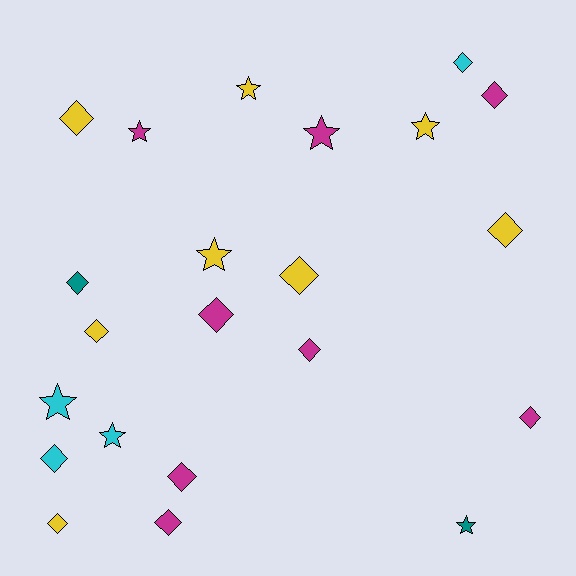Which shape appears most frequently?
Diamond, with 14 objects.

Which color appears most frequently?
Magenta, with 8 objects.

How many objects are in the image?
There are 22 objects.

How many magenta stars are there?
There are 2 magenta stars.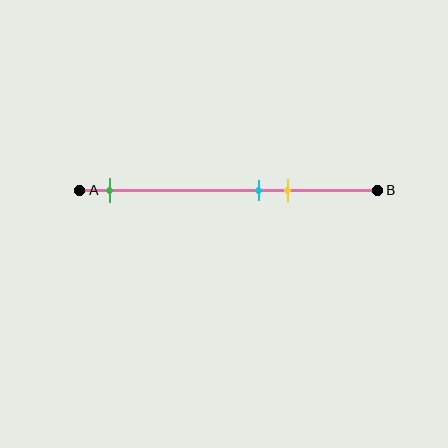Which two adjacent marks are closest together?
The cyan and yellow marks are the closest adjacent pair.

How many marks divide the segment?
There are 3 marks dividing the segment.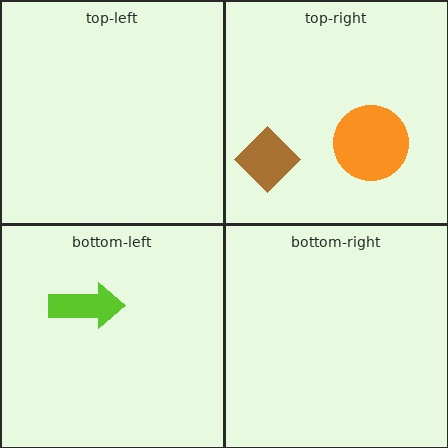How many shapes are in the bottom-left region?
1.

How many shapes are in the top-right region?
2.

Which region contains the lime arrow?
The bottom-left region.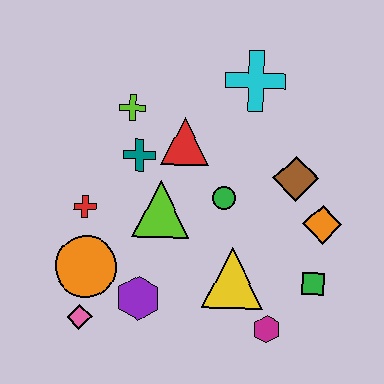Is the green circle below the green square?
No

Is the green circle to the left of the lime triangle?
No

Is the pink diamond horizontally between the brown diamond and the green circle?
No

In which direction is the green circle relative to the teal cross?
The green circle is to the right of the teal cross.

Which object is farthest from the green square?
The lime cross is farthest from the green square.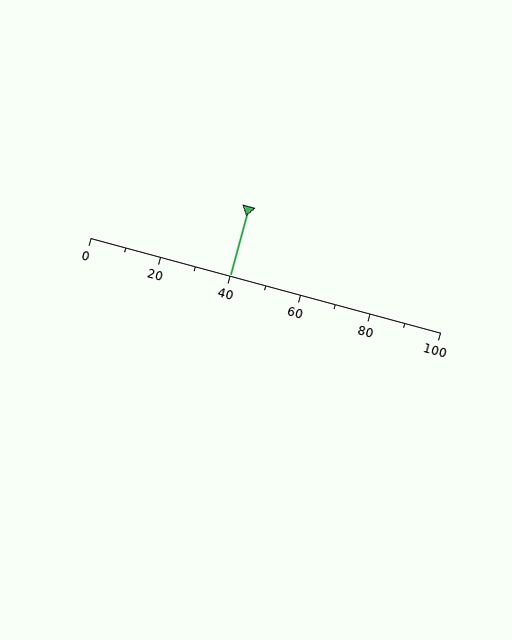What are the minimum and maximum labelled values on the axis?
The axis runs from 0 to 100.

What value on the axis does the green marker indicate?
The marker indicates approximately 40.